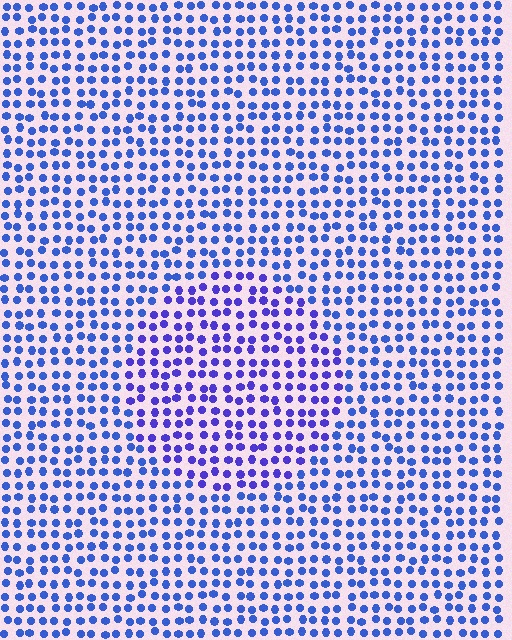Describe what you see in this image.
The image is filled with small blue elements in a uniform arrangement. A circle-shaped region is visible where the elements are tinted to a slightly different hue, forming a subtle color boundary.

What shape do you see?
I see a circle.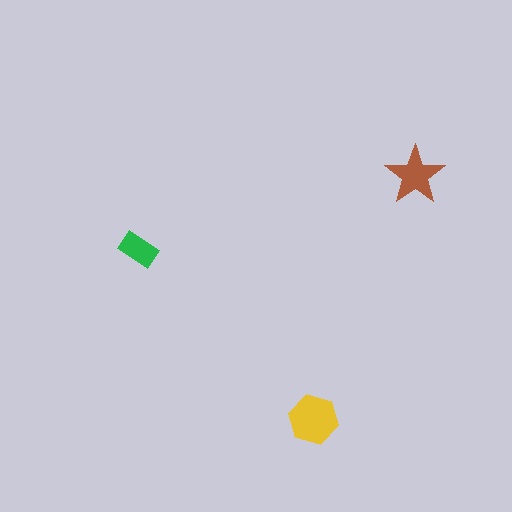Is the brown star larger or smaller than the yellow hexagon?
Smaller.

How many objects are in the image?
There are 3 objects in the image.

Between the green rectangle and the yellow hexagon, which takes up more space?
The yellow hexagon.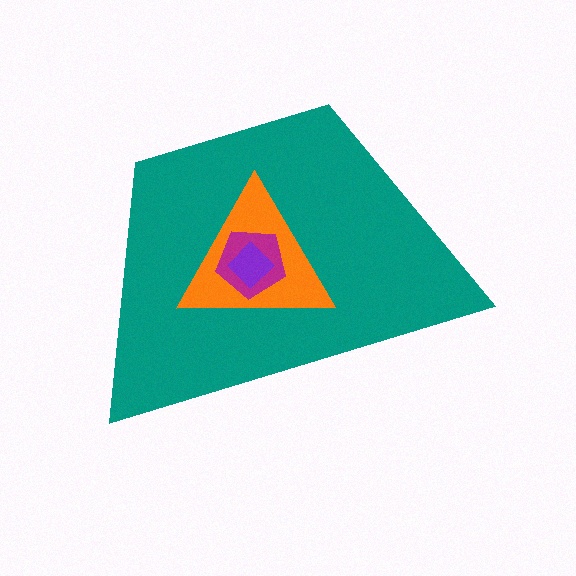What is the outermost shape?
The teal trapezoid.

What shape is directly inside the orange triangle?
The magenta pentagon.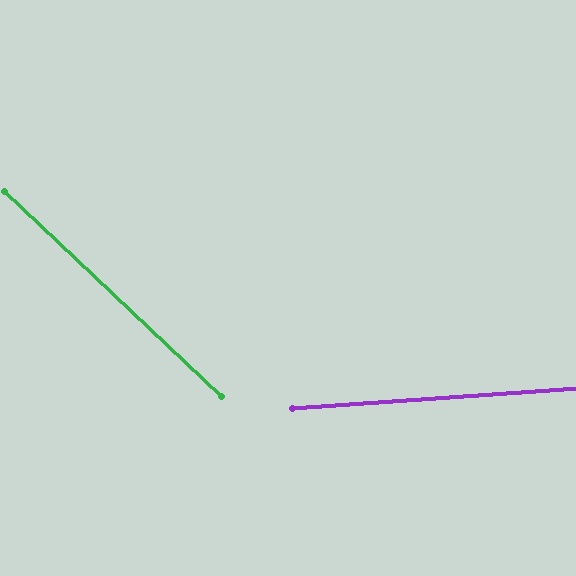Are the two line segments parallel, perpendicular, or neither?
Neither parallel nor perpendicular — they differ by about 47°.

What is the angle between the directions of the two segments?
Approximately 47 degrees.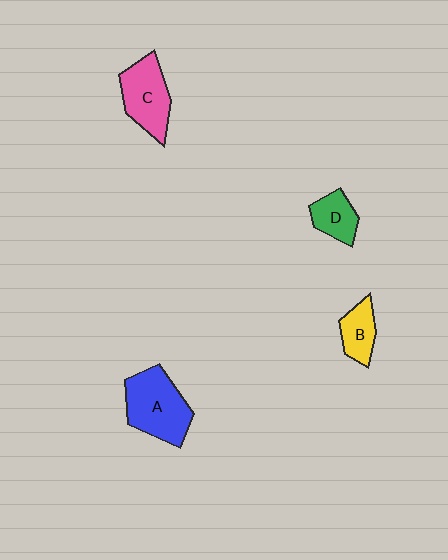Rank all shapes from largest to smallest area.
From largest to smallest: A (blue), C (pink), D (green), B (yellow).